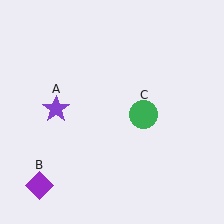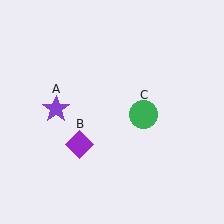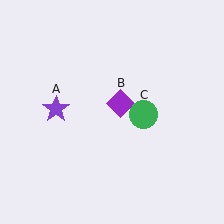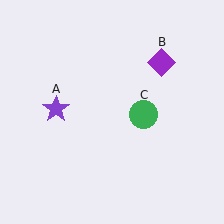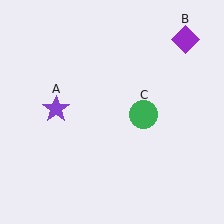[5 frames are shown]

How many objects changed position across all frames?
1 object changed position: purple diamond (object B).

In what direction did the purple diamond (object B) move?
The purple diamond (object B) moved up and to the right.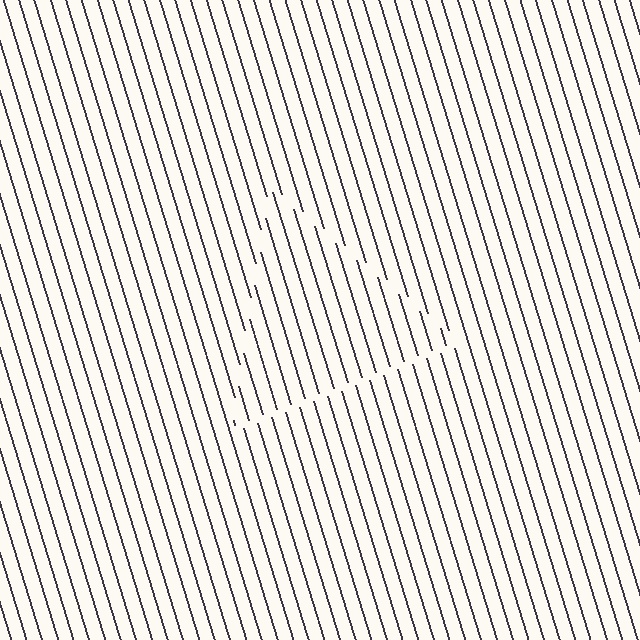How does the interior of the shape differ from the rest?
The interior of the shape contains the same grating, shifted by half a period — the contour is defined by the phase discontinuity where line-ends from the inner and outer gratings abut.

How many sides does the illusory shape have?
3 sides — the line-ends trace a triangle.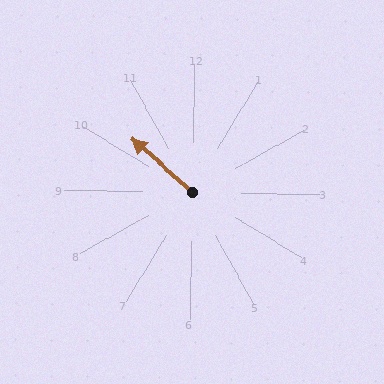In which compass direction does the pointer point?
Northwest.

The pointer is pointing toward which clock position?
Roughly 10 o'clock.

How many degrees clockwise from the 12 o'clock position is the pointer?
Approximately 311 degrees.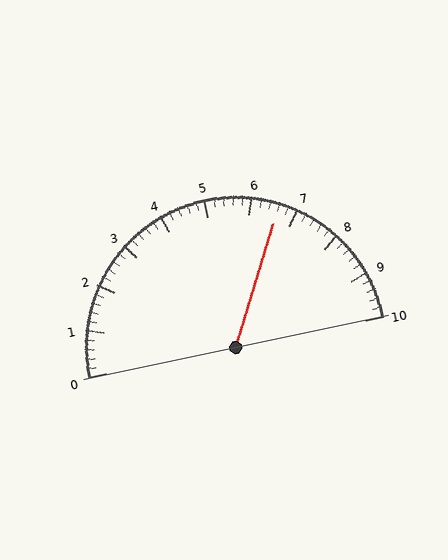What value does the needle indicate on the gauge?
The needle indicates approximately 6.6.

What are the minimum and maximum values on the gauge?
The gauge ranges from 0 to 10.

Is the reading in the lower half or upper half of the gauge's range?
The reading is in the upper half of the range (0 to 10).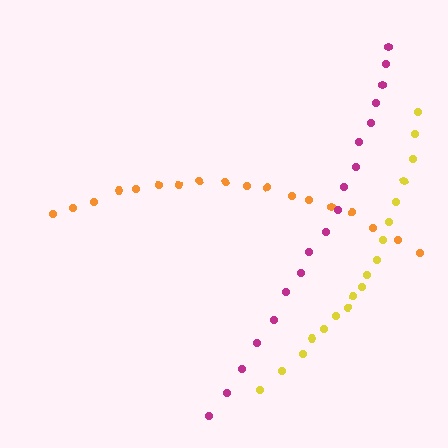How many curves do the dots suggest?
There are 3 distinct paths.